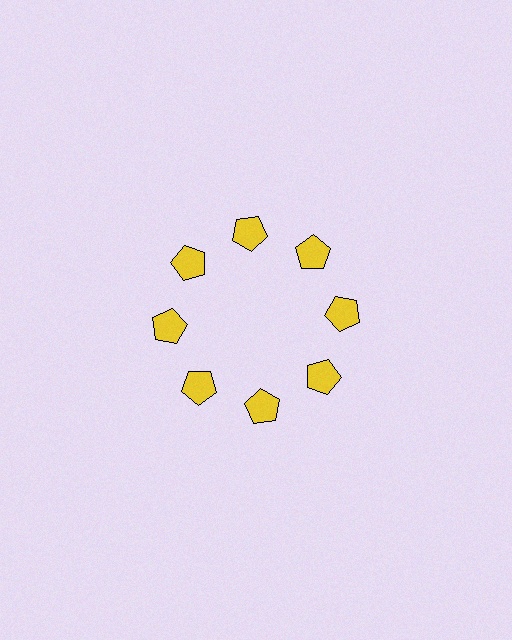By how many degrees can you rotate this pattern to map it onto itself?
The pattern maps onto itself every 45 degrees of rotation.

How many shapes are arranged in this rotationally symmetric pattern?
There are 8 shapes, arranged in 8 groups of 1.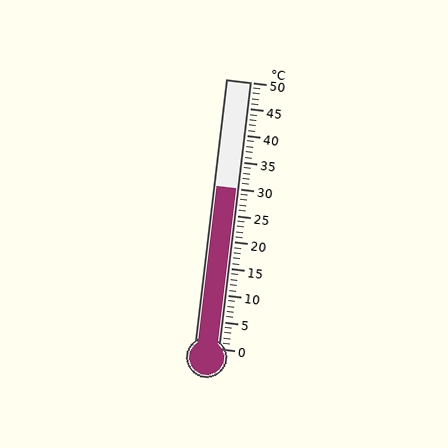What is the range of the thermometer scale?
The thermometer scale ranges from 0°C to 50°C.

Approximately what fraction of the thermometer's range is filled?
The thermometer is filled to approximately 60% of its range.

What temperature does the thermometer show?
The thermometer shows approximately 30°C.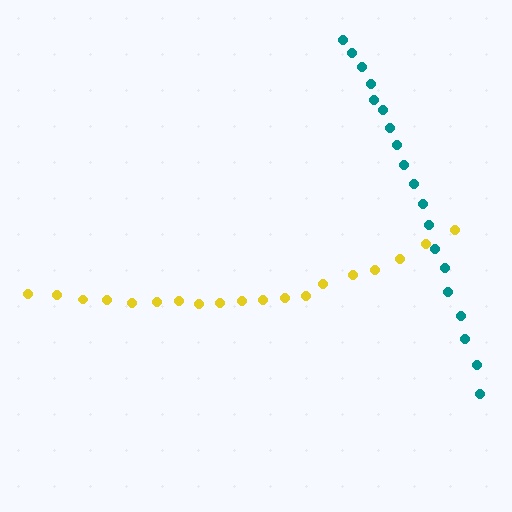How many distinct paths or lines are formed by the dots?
There are 2 distinct paths.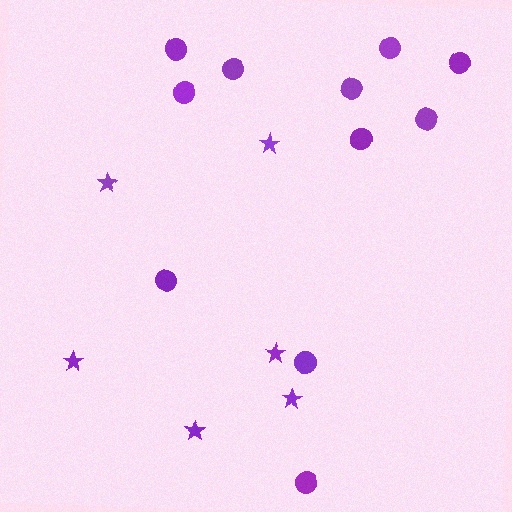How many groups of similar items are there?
There are 2 groups: one group of circles (11) and one group of stars (6).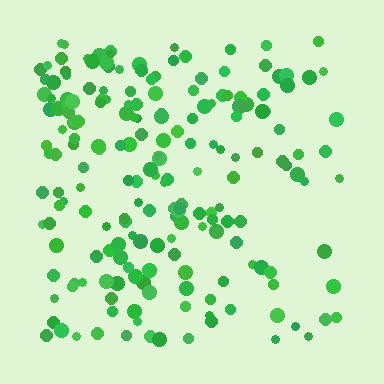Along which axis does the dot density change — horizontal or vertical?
Horizontal.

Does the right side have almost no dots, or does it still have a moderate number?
Still a moderate number, just noticeably fewer than the left.